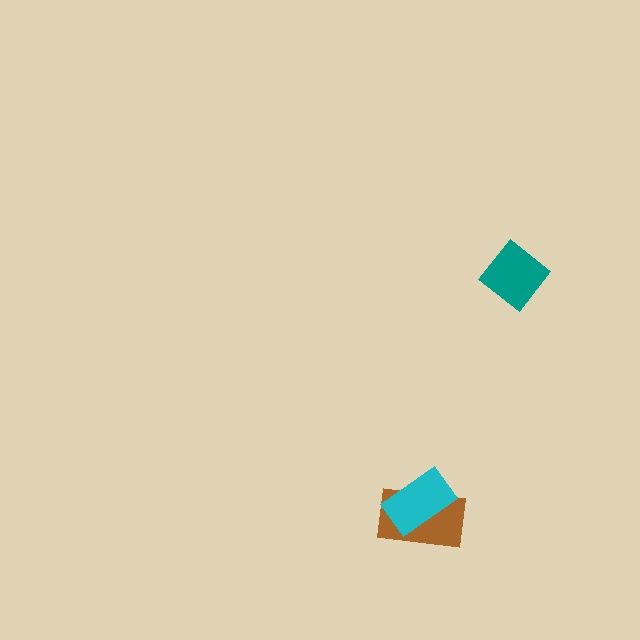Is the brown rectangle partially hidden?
Yes, it is partially covered by another shape.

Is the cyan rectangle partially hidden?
No, no other shape covers it.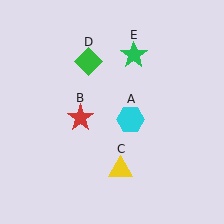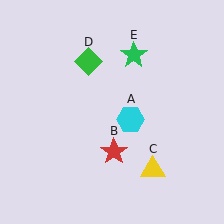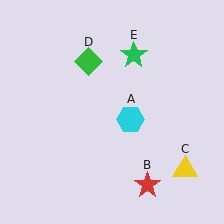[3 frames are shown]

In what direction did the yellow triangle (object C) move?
The yellow triangle (object C) moved right.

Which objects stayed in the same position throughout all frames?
Cyan hexagon (object A) and green diamond (object D) and green star (object E) remained stationary.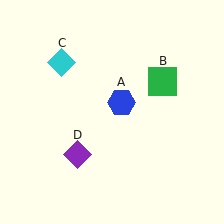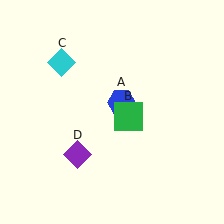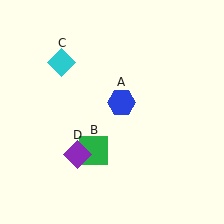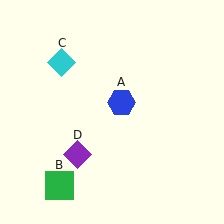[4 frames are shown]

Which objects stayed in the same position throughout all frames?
Blue hexagon (object A) and cyan diamond (object C) and purple diamond (object D) remained stationary.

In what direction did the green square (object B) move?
The green square (object B) moved down and to the left.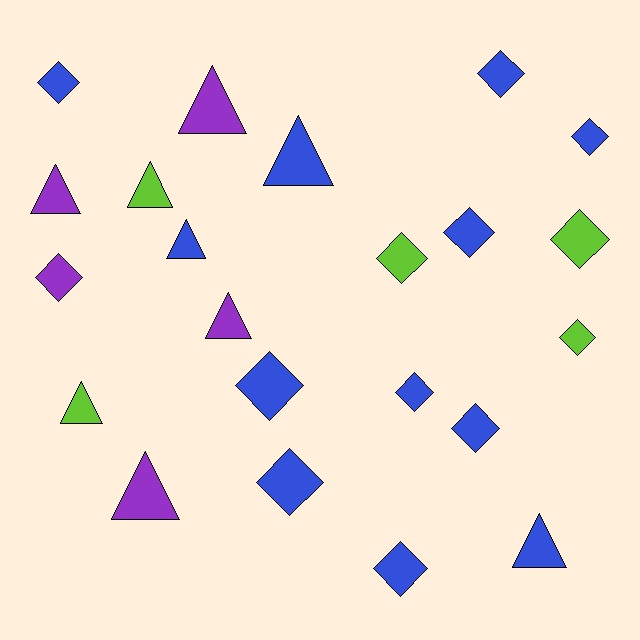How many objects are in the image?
There are 22 objects.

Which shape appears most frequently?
Diamond, with 13 objects.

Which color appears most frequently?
Blue, with 12 objects.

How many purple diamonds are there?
There is 1 purple diamond.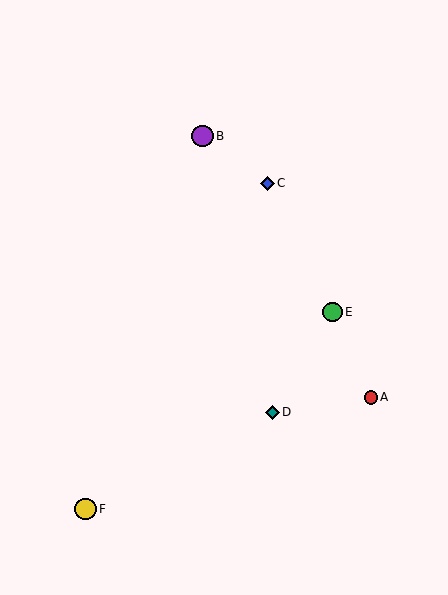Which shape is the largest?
The purple circle (labeled B) is the largest.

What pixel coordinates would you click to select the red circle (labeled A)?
Click at (371, 397) to select the red circle A.